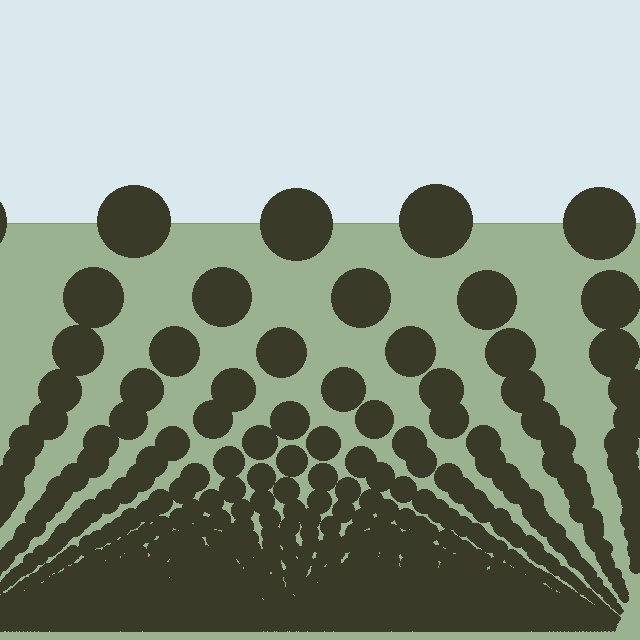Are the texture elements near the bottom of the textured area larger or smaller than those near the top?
Smaller. The gradient is inverted — elements near the bottom are smaller and denser.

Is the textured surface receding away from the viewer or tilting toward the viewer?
The surface appears to tilt toward the viewer. Texture elements get larger and sparser toward the top.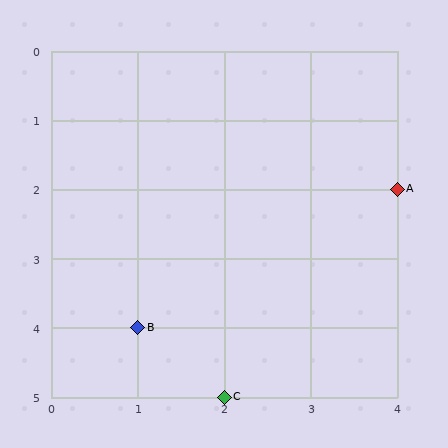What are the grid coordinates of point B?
Point B is at grid coordinates (1, 4).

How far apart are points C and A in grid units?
Points C and A are 2 columns and 3 rows apart (about 3.6 grid units diagonally).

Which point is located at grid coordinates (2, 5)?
Point C is at (2, 5).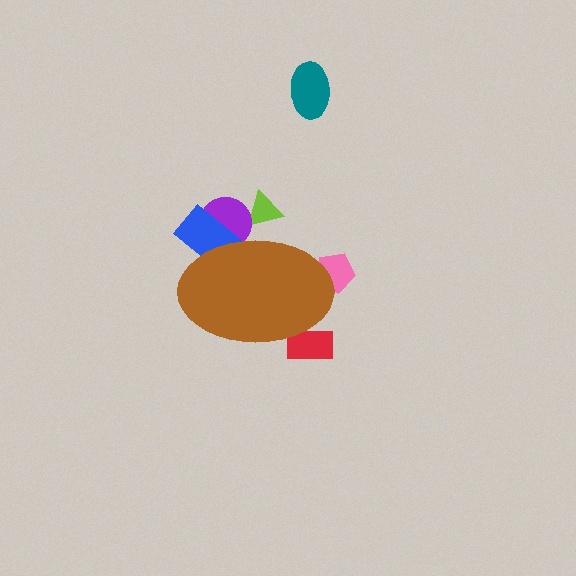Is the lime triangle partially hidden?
Yes, the lime triangle is partially hidden behind the brown ellipse.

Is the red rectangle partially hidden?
Yes, the red rectangle is partially hidden behind the brown ellipse.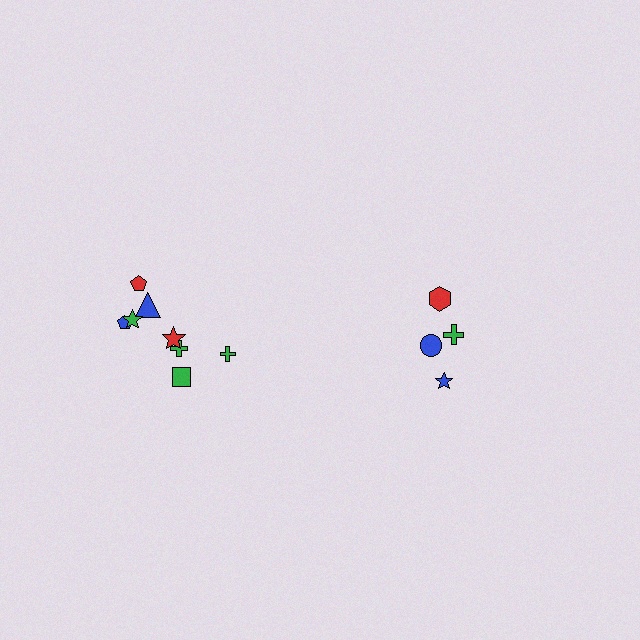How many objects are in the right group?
There are 4 objects.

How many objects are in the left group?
There are 8 objects.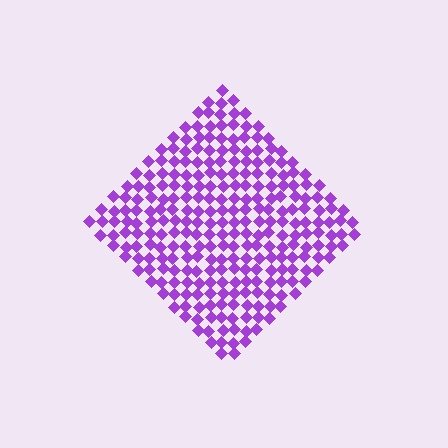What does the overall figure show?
The overall figure shows a diamond.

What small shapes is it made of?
It is made of small diamonds.